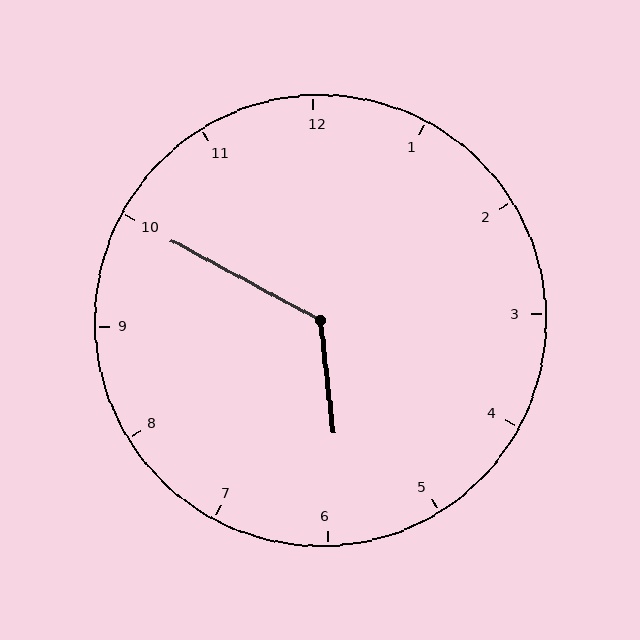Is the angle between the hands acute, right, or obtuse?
It is obtuse.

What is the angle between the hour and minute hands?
Approximately 125 degrees.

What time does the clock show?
5:50.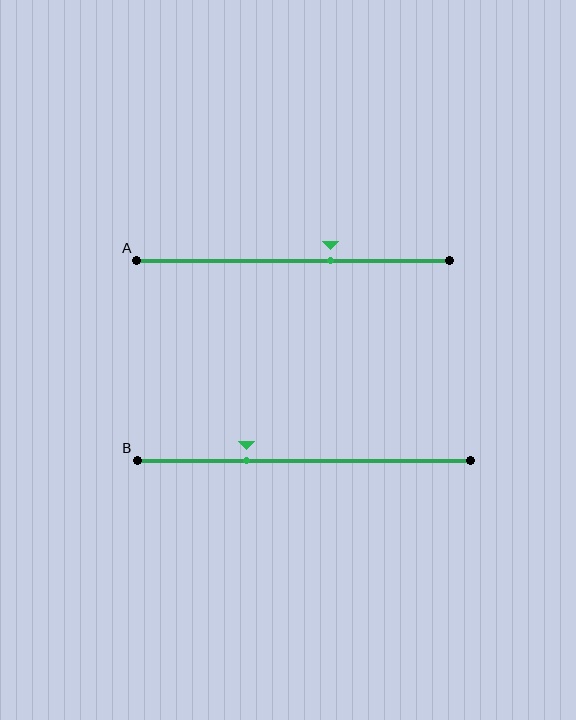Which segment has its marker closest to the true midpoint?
Segment A has its marker closest to the true midpoint.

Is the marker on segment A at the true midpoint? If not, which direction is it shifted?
No, the marker on segment A is shifted to the right by about 12% of the segment length.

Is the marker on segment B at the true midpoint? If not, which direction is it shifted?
No, the marker on segment B is shifted to the left by about 17% of the segment length.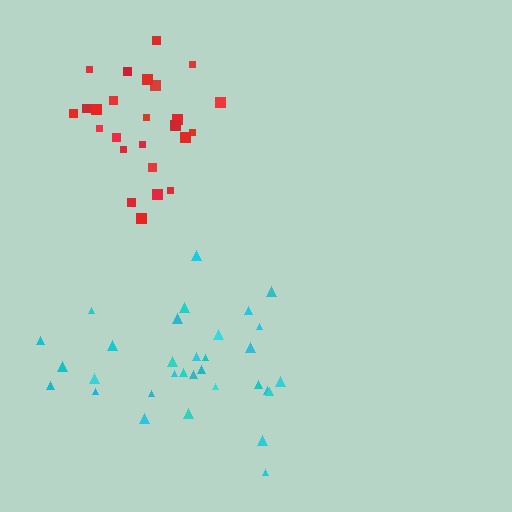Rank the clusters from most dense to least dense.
red, cyan.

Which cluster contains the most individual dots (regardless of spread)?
Cyan (32).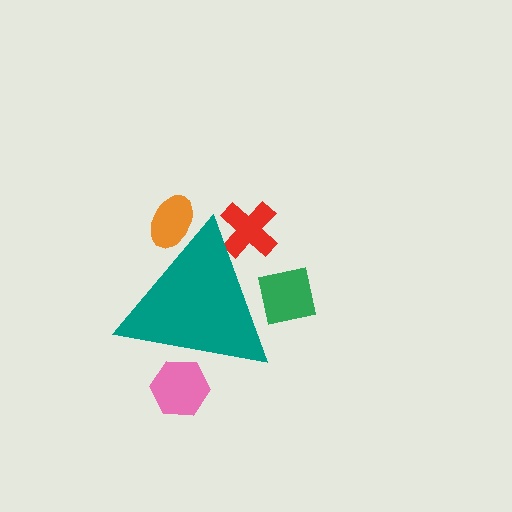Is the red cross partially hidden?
Yes, the red cross is partially hidden behind the teal triangle.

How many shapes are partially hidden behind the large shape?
4 shapes are partially hidden.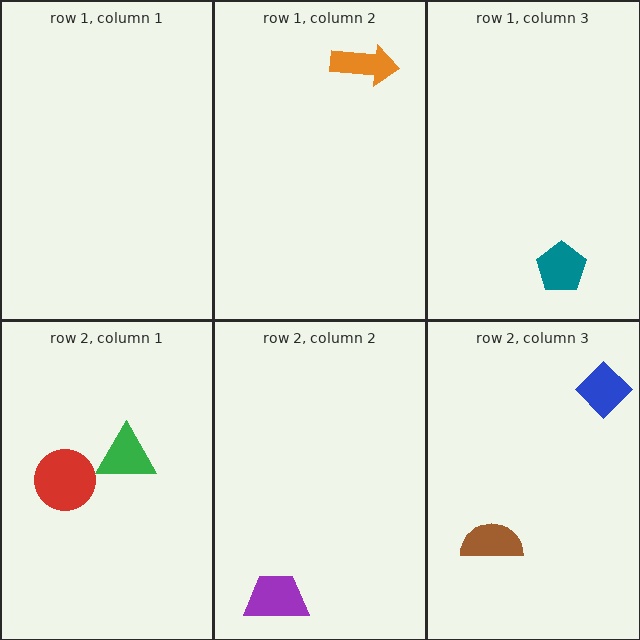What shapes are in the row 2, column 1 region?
The green triangle, the red circle.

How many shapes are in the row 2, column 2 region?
1.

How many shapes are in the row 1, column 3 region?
1.